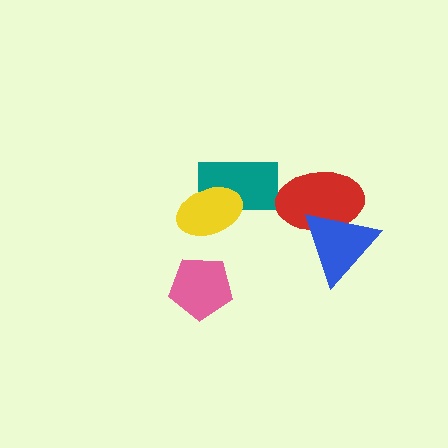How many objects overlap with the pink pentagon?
0 objects overlap with the pink pentagon.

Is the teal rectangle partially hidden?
Yes, it is partially covered by another shape.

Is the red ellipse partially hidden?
Yes, it is partially covered by another shape.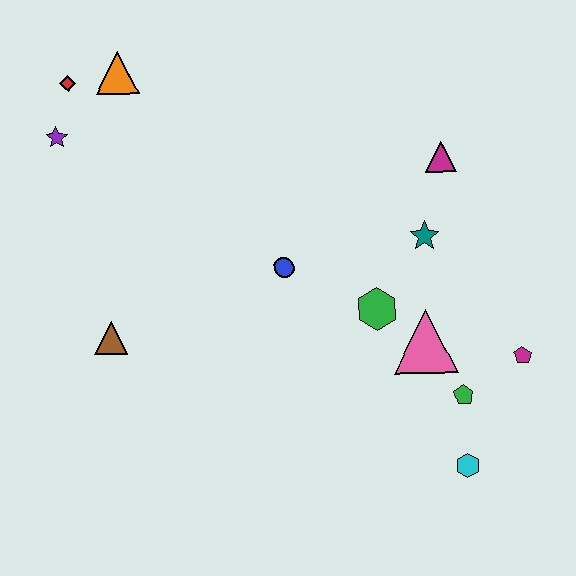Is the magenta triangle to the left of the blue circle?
No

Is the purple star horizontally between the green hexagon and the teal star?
No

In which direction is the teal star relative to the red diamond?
The teal star is to the right of the red diamond.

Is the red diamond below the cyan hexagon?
No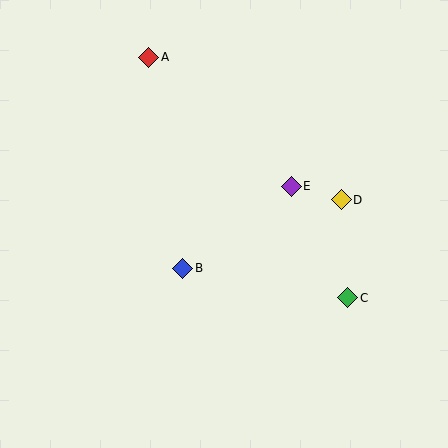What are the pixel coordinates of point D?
Point D is at (341, 200).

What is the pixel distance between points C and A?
The distance between C and A is 312 pixels.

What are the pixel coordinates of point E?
Point E is at (291, 186).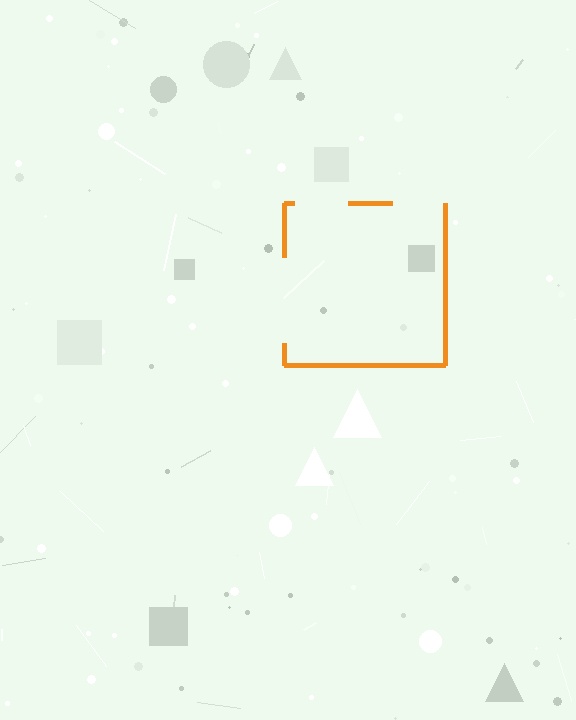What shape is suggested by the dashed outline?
The dashed outline suggests a square.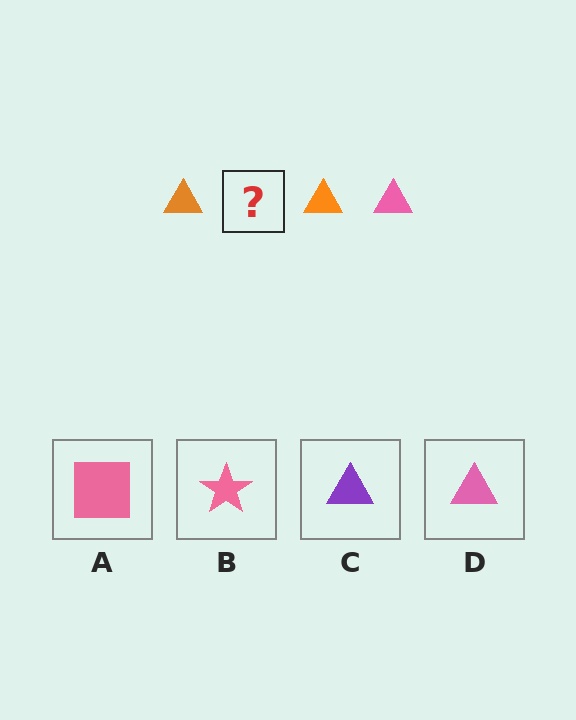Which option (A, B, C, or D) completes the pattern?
D.